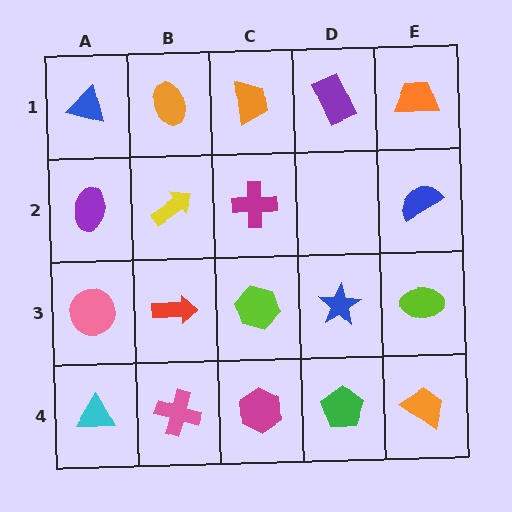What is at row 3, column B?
A red arrow.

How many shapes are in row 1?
5 shapes.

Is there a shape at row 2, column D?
No, that cell is empty.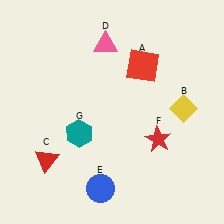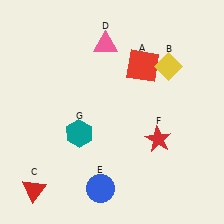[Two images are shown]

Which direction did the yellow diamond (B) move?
The yellow diamond (B) moved up.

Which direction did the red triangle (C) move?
The red triangle (C) moved down.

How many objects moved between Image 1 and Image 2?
2 objects moved between the two images.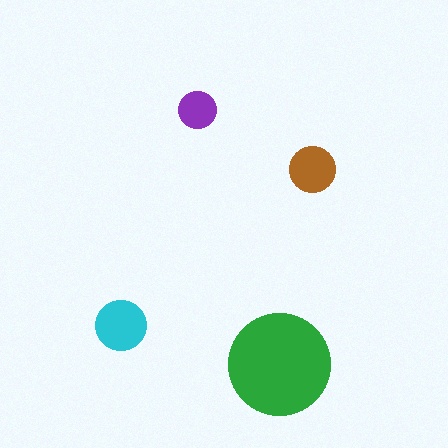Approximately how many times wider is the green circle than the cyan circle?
About 2 times wider.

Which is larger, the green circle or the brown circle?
The green one.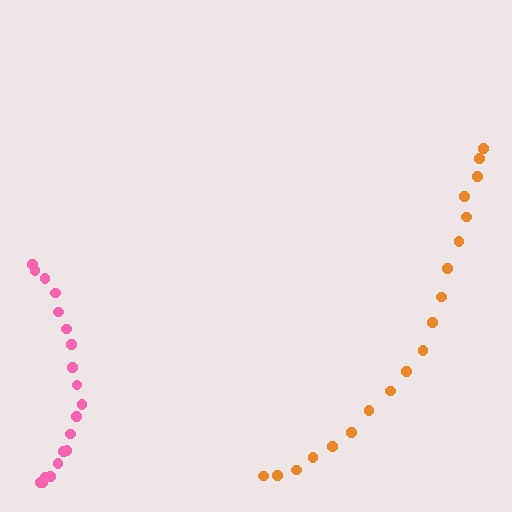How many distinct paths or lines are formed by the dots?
There are 2 distinct paths.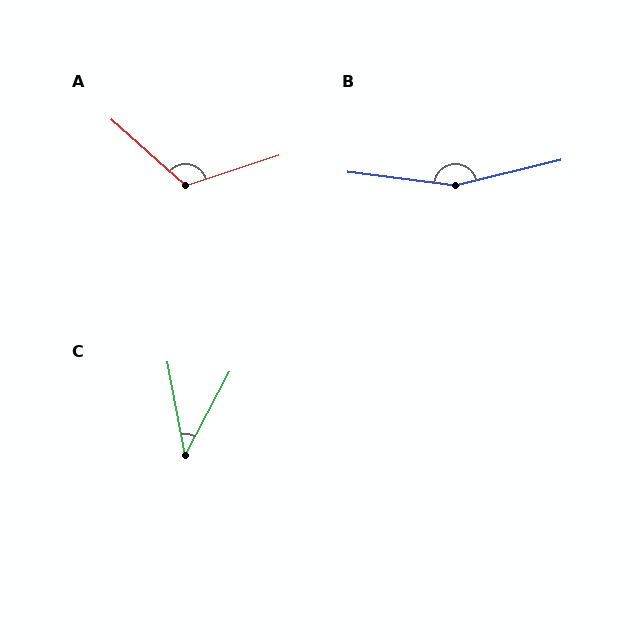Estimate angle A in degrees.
Approximately 120 degrees.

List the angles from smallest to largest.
C (38°), A (120°), B (160°).